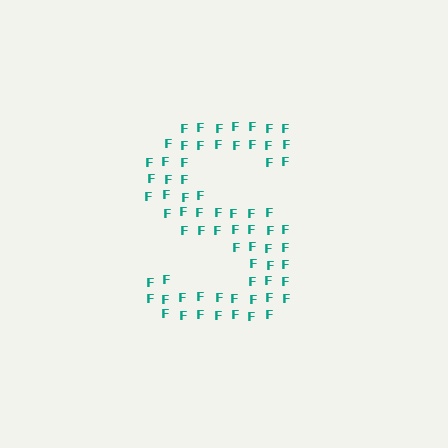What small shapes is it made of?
It is made of small letter F's.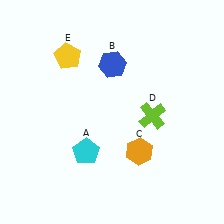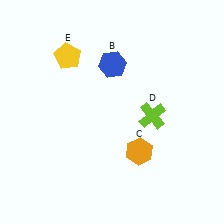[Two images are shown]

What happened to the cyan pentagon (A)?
The cyan pentagon (A) was removed in Image 2. It was in the bottom-left area of Image 1.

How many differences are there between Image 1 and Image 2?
There is 1 difference between the two images.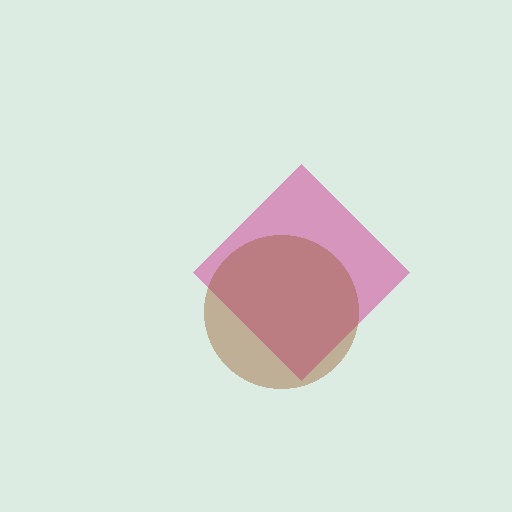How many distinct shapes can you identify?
There are 2 distinct shapes: a magenta diamond, a brown circle.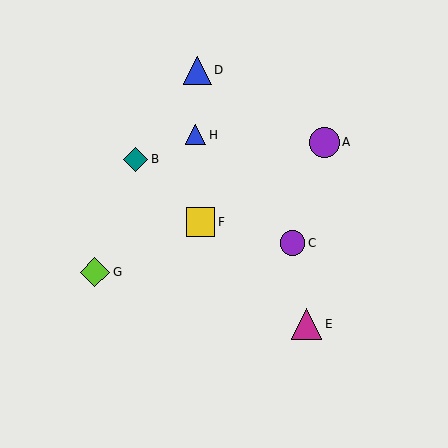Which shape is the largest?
The magenta triangle (labeled E) is the largest.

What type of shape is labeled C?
Shape C is a purple circle.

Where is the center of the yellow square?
The center of the yellow square is at (201, 222).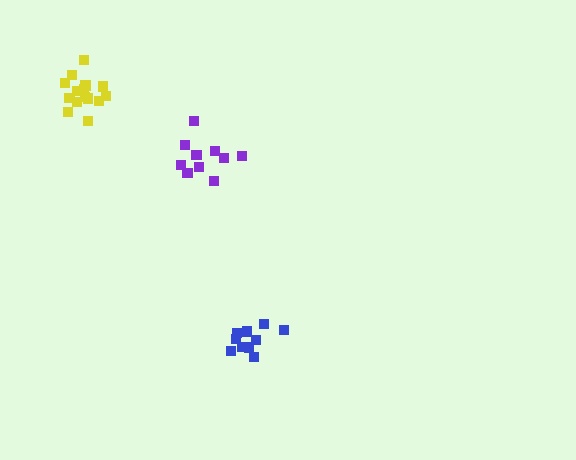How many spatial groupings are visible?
There are 3 spatial groupings.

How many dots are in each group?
Group 1: 10 dots, Group 2: 10 dots, Group 3: 15 dots (35 total).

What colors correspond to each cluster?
The clusters are colored: purple, blue, yellow.